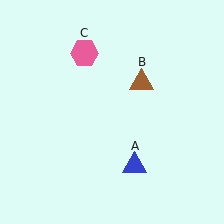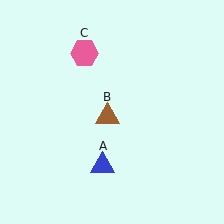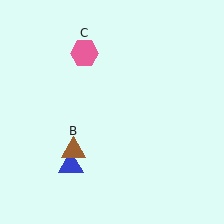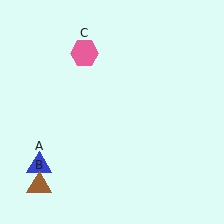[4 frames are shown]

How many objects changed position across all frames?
2 objects changed position: blue triangle (object A), brown triangle (object B).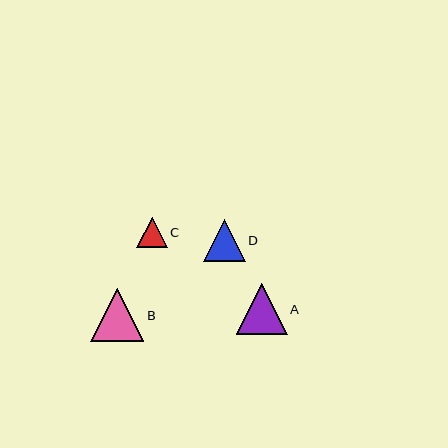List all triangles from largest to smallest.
From largest to smallest: B, A, D, C.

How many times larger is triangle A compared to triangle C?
Triangle A is approximately 1.7 times the size of triangle C.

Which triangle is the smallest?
Triangle C is the smallest with a size of approximately 30 pixels.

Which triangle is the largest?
Triangle B is the largest with a size of approximately 53 pixels.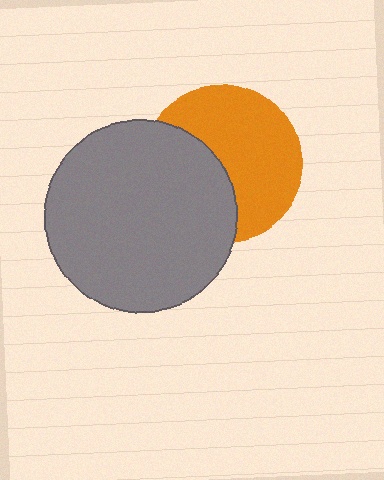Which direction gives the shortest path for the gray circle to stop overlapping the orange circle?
Moving left gives the shortest separation.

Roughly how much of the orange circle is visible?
About half of it is visible (roughly 59%).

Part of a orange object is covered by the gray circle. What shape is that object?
It is a circle.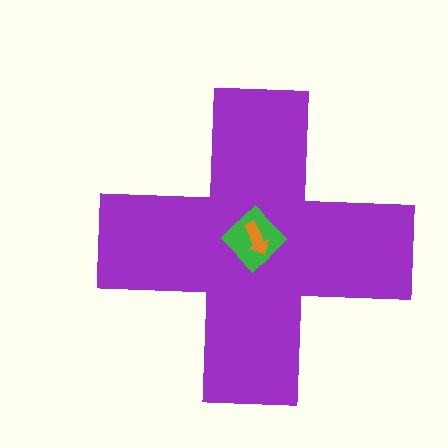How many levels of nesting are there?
3.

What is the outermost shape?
The purple cross.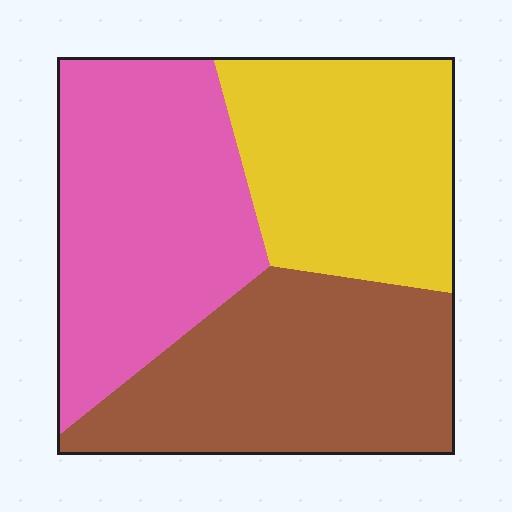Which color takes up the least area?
Yellow, at roughly 30%.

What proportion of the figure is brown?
Brown takes up between a quarter and a half of the figure.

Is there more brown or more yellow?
Brown.